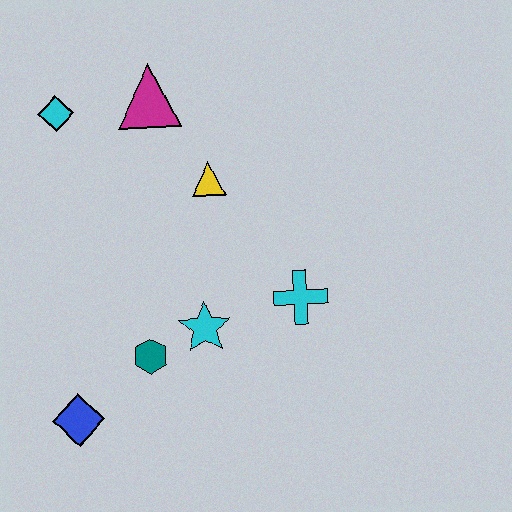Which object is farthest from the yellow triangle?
The blue diamond is farthest from the yellow triangle.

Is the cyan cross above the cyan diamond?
No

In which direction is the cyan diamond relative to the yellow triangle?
The cyan diamond is to the left of the yellow triangle.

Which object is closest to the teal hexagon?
The cyan star is closest to the teal hexagon.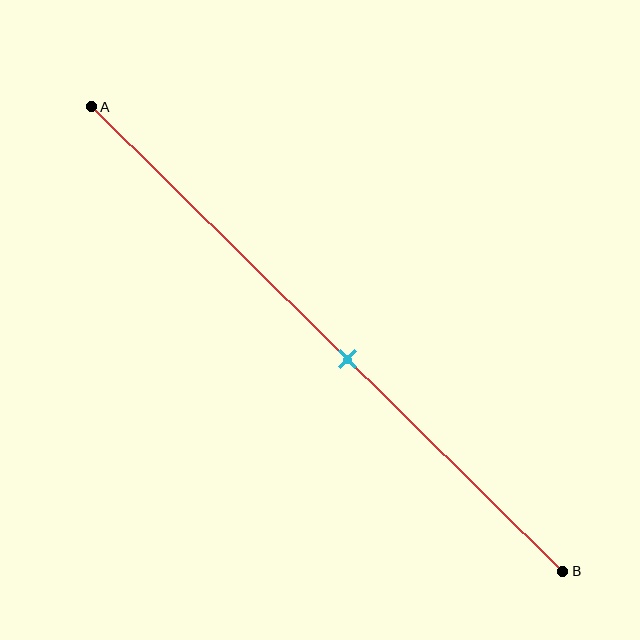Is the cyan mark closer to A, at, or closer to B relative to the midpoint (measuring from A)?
The cyan mark is closer to point B than the midpoint of segment AB.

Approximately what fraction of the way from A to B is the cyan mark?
The cyan mark is approximately 55% of the way from A to B.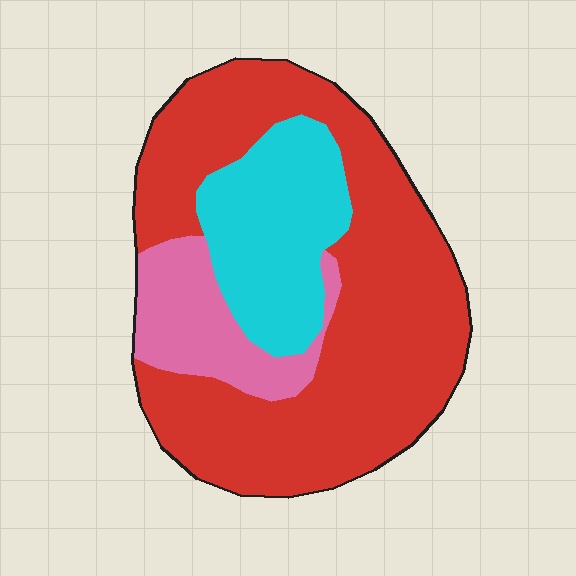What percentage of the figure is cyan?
Cyan takes up less than a quarter of the figure.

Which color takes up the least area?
Pink, at roughly 15%.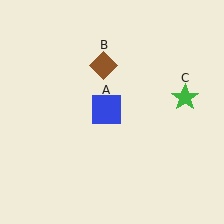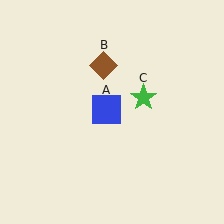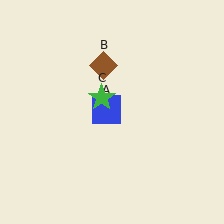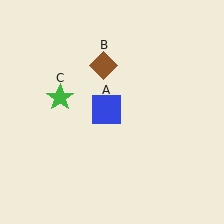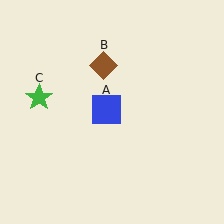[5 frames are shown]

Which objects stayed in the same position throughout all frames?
Blue square (object A) and brown diamond (object B) remained stationary.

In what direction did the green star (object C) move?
The green star (object C) moved left.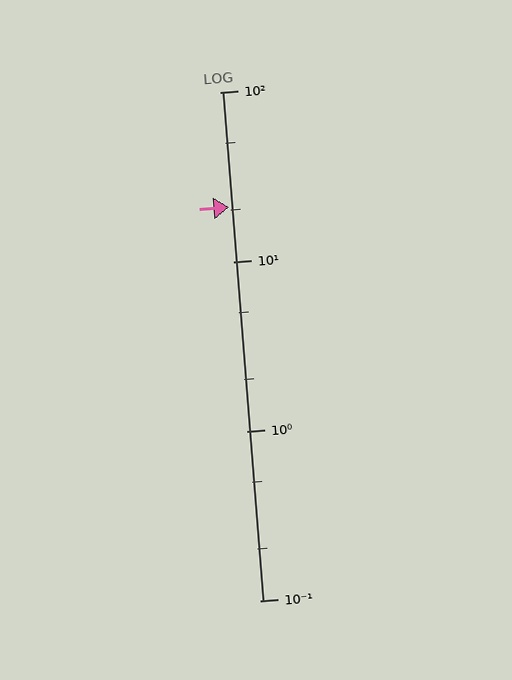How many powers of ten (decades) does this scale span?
The scale spans 3 decades, from 0.1 to 100.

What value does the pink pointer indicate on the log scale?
The pointer indicates approximately 21.